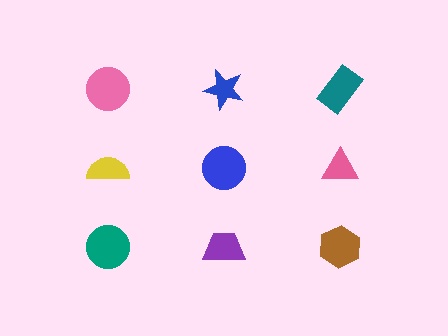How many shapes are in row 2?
3 shapes.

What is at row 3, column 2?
A purple trapezoid.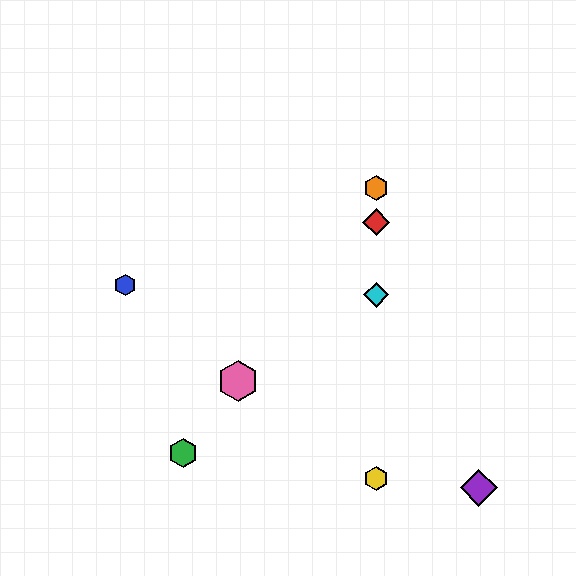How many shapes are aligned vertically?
4 shapes (the red diamond, the yellow hexagon, the orange hexagon, the cyan diamond) are aligned vertically.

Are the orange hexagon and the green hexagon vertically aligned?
No, the orange hexagon is at x≈376 and the green hexagon is at x≈183.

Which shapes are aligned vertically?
The red diamond, the yellow hexagon, the orange hexagon, the cyan diamond are aligned vertically.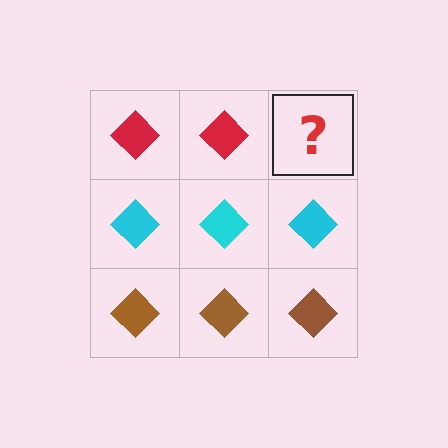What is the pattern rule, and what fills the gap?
The rule is that each row has a consistent color. The gap should be filled with a red diamond.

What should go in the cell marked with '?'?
The missing cell should contain a red diamond.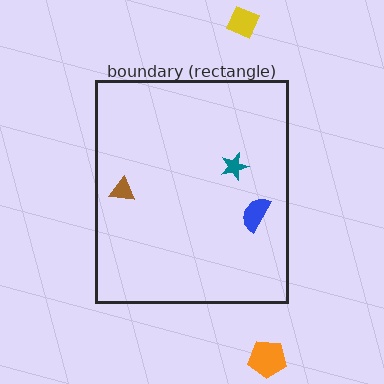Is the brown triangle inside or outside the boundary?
Inside.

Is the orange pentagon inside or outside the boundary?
Outside.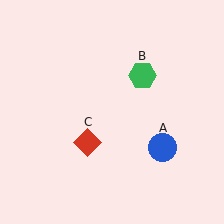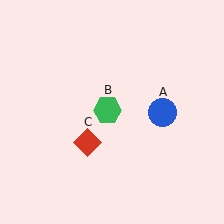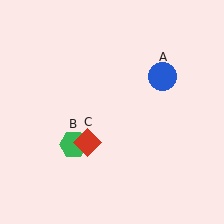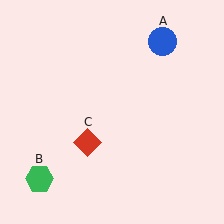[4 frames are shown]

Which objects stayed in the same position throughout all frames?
Red diamond (object C) remained stationary.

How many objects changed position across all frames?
2 objects changed position: blue circle (object A), green hexagon (object B).